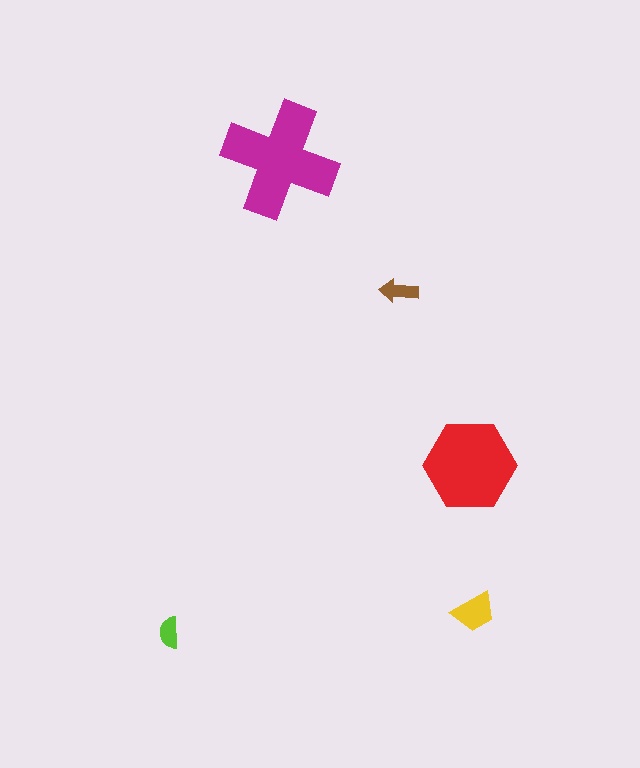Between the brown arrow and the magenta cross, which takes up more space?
The magenta cross.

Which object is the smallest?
The lime semicircle.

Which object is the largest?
The magenta cross.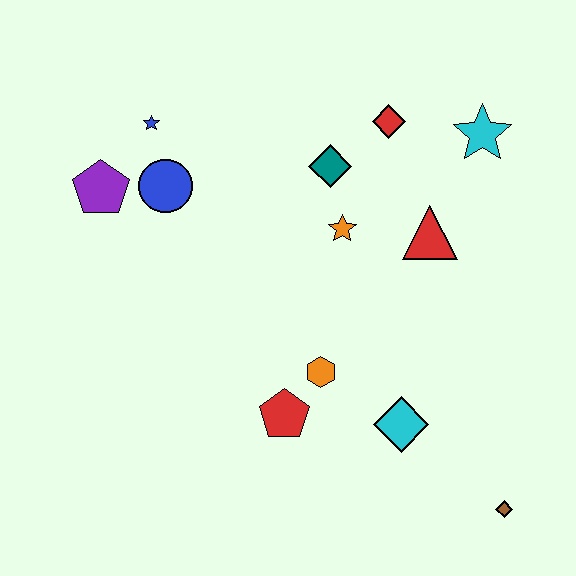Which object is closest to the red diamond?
The teal diamond is closest to the red diamond.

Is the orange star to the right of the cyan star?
No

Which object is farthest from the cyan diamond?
The blue star is farthest from the cyan diamond.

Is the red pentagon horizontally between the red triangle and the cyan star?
No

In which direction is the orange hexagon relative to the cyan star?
The orange hexagon is below the cyan star.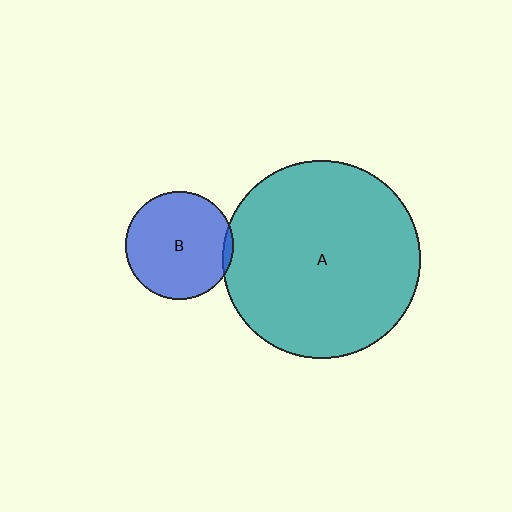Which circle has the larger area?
Circle A (teal).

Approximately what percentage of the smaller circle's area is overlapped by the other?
Approximately 5%.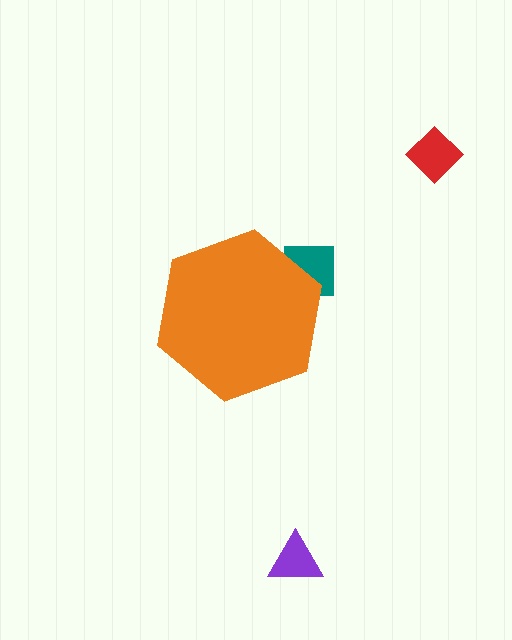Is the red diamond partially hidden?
No, the red diamond is fully visible.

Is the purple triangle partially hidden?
No, the purple triangle is fully visible.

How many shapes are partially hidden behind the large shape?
1 shape is partially hidden.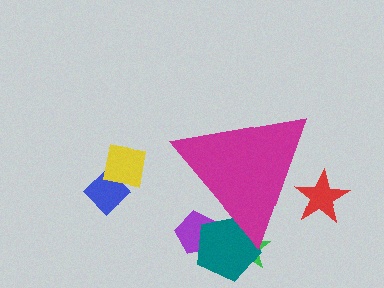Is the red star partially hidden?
Yes, the red star is partially hidden behind the magenta triangle.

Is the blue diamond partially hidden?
No, the blue diamond is fully visible.